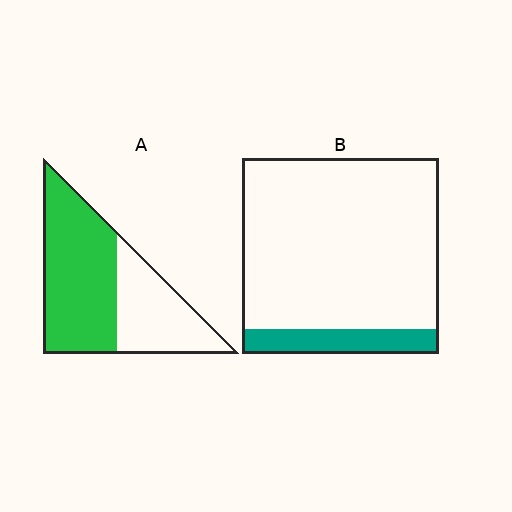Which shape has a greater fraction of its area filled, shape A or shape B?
Shape A.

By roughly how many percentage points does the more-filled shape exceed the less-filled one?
By roughly 50 percentage points (A over B).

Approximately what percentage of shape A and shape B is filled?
A is approximately 60% and B is approximately 15%.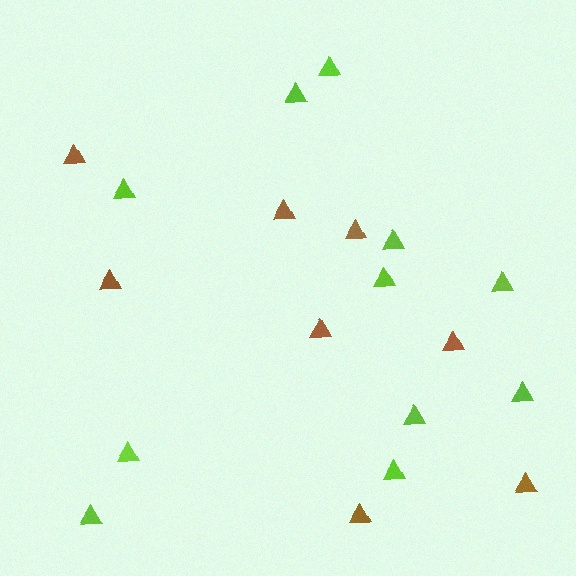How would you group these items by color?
There are 2 groups: one group of lime triangles (11) and one group of brown triangles (8).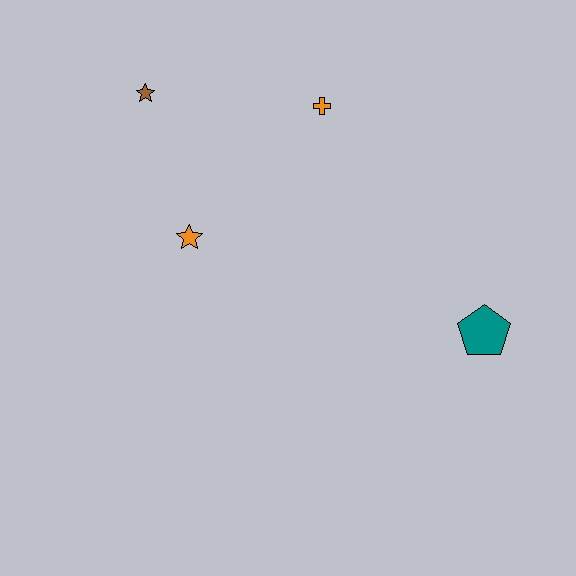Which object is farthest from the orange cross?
The teal pentagon is farthest from the orange cross.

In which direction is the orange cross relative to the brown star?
The orange cross is to the right of the brown star.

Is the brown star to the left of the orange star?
Yes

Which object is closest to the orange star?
The brown star is closest to the orange star.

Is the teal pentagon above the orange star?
No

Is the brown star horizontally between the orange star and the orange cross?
No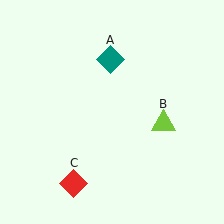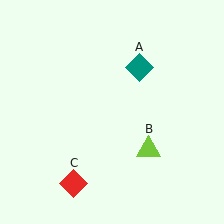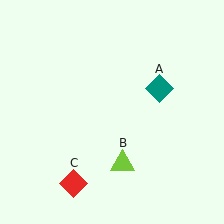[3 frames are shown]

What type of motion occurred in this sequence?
The teal diamond (object A), lime triangle (object B) rotated clockwise around the center of the scene.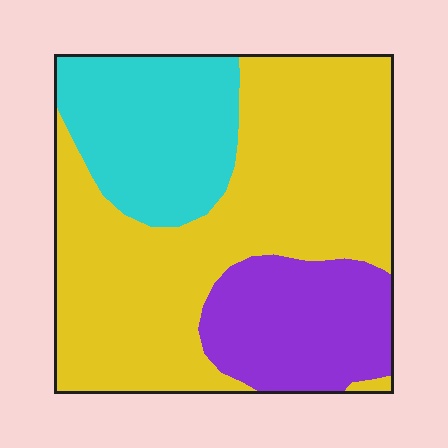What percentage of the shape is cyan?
Cyan takes up between a sixth and a third of the shape.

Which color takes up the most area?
Yellow, at roughly 55%.